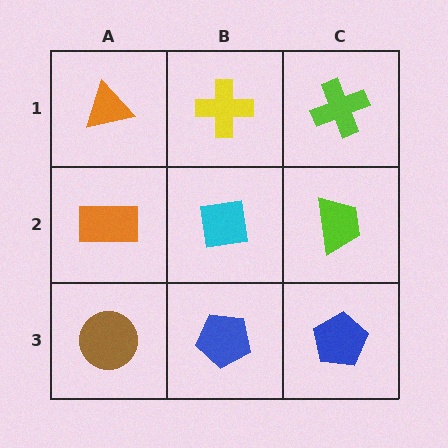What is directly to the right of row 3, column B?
A blue pentagon.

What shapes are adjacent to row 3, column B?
A cyan square (row 2, column B), a brown circle (row 3, column A), a blue pentagon (row 3, column C).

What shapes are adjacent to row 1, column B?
A cyan square (row 2, column B), an orange triangle (row 1, column A), a lime cross (row 1, column C).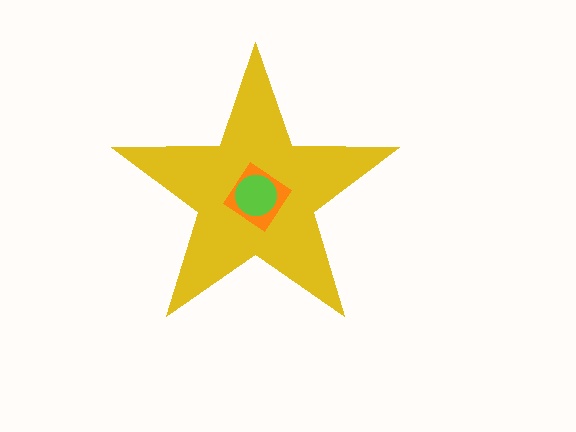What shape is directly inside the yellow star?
The orange diamond.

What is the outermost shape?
The yellow star.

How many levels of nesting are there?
3.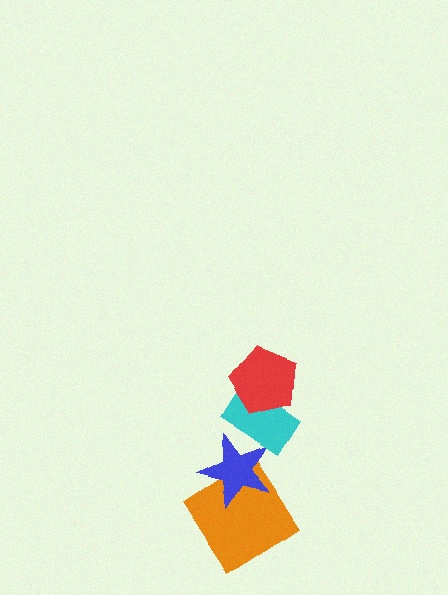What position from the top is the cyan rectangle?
The cyan rectangle is 2nd from the top.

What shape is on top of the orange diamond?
The blue star is on top of the orange diamond.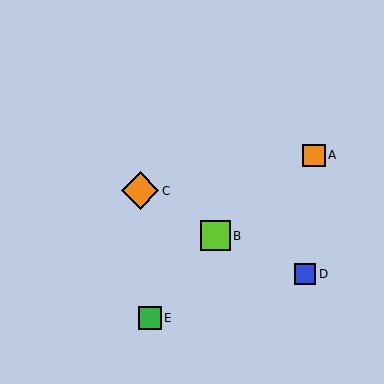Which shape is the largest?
The orange diamond (labeled C) is the largest.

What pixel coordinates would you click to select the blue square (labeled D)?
Click at (305, 274) to select the blue square D.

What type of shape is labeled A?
Shape A is an orange square.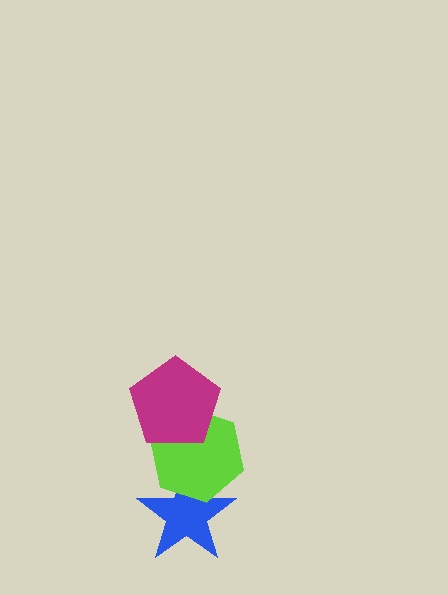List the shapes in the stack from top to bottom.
From top to bottom: the magenta pentagon, the lime hexagon, the blue star.